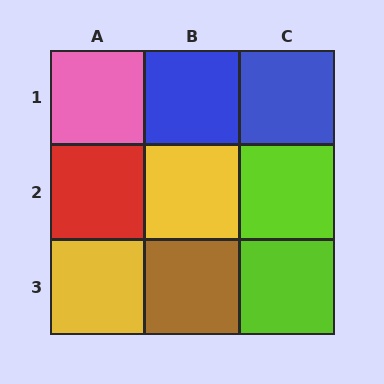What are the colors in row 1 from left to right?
Pink, blue, blue.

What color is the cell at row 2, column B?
Yellow.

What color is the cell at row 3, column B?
Brown.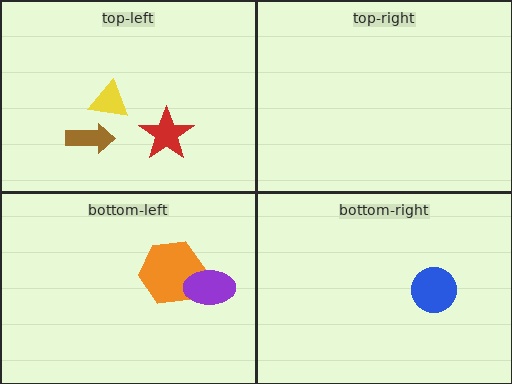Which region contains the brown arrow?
The top-left region.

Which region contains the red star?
The top-left region.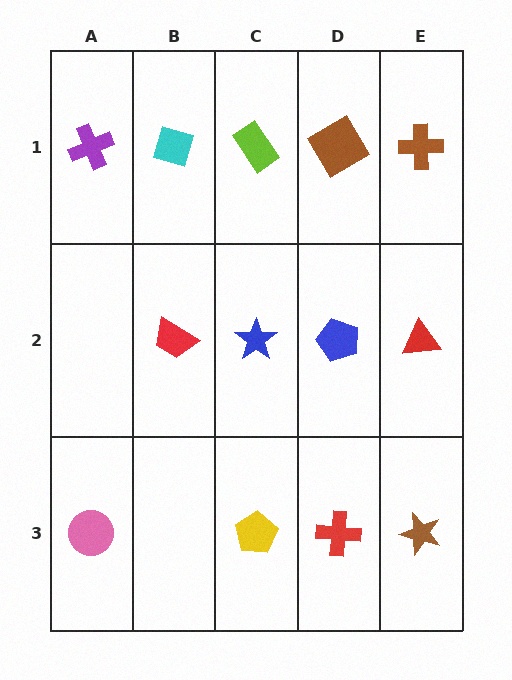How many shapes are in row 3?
4 shapes.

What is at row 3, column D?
A red cross.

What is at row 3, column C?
A yellow pentagon.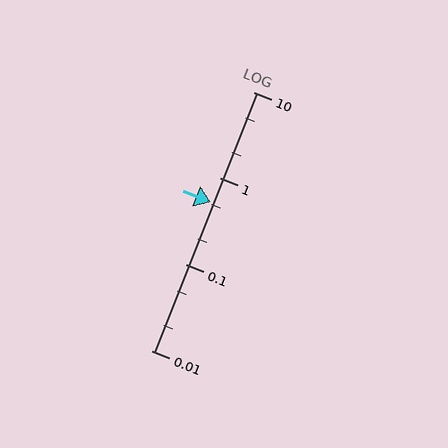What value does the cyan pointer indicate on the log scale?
The pointer indicates approximately 0.53.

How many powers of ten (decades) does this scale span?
The scale spans 3 decades, from 0.01 to 10.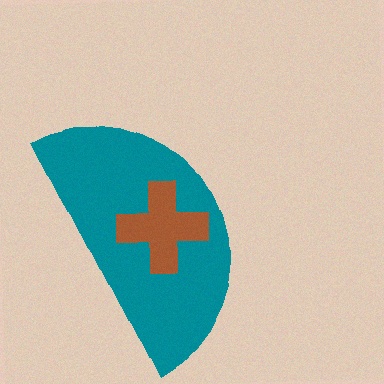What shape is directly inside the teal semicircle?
The brown cross.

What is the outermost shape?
The teal semicircle.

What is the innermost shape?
The brown cross.